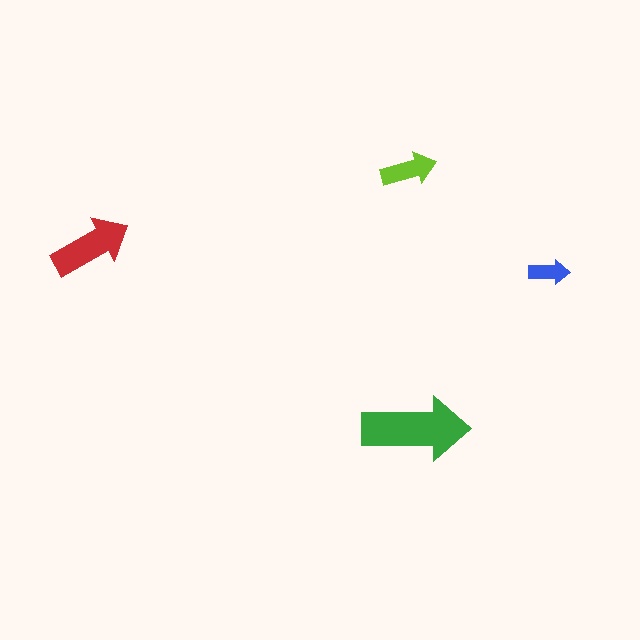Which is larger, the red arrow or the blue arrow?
The red one.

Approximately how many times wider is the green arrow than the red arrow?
About 1.5 times wider.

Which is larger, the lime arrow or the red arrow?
The red one.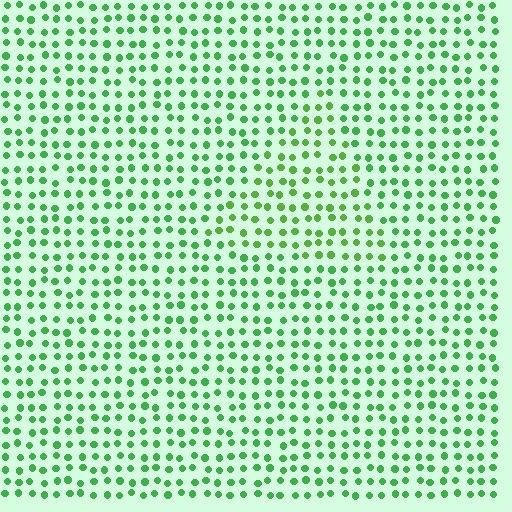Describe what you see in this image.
The image is filled with small green elements in a uniform arrangement. A triangle-shaped region is visible where the elements are tinted to a slightly different hue, forming a subtle color boundary.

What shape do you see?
I see a triangle.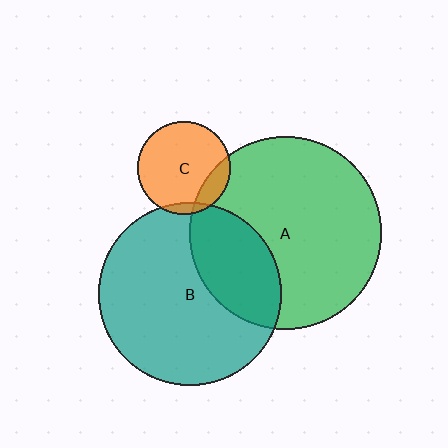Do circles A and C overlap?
Yes.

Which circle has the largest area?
Circle A (green).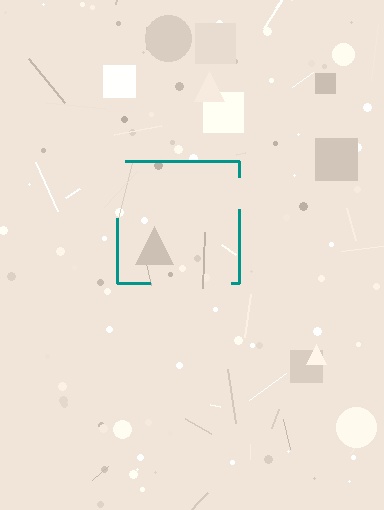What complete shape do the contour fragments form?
The contour fragments form a square.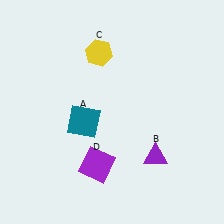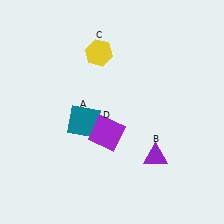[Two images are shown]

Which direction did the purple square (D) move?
The purple square (D) moved up.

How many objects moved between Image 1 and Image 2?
1 object moved between the two images.